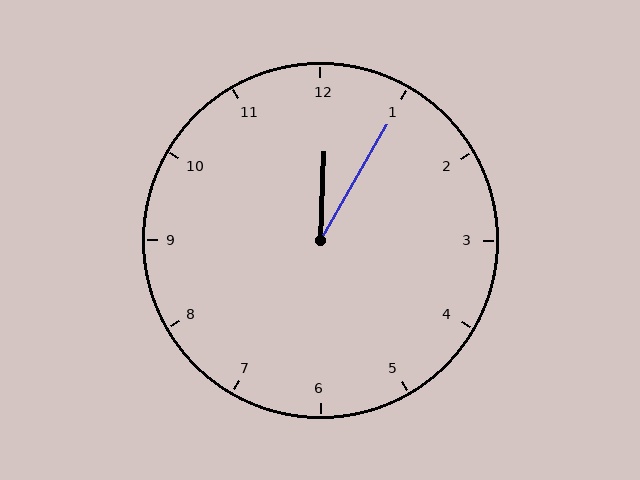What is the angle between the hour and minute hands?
Approximately 28 degrees.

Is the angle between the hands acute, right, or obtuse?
It is acute.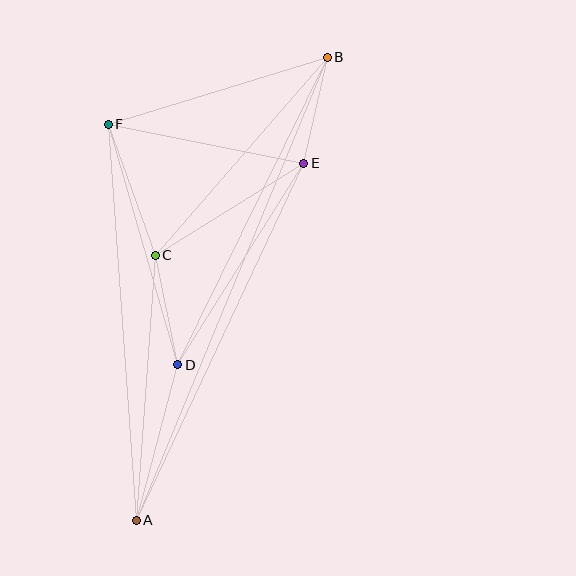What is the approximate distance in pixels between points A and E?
The distance between A and E is approximately 394 pixels.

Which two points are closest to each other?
Points B and E are closest to each other.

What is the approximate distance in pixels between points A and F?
The distance between A and F is approximately 397 pixels.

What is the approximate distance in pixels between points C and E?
The distance between C and E is approximately 175 pixels.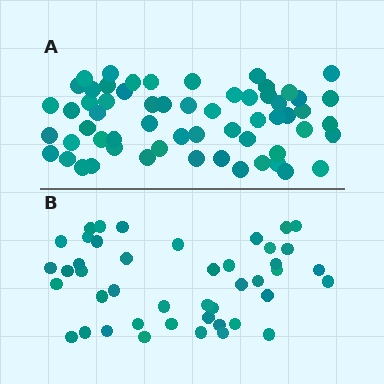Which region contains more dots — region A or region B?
Region A (the top region) has more dots.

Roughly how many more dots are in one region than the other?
Region A has approximately 15 more dots than region B.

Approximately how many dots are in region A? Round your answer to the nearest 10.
About 60 dots.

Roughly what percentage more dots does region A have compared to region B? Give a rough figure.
About 35% more.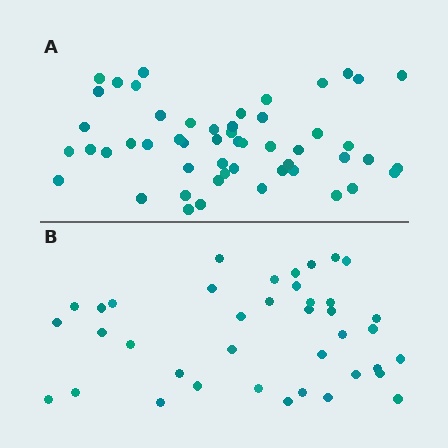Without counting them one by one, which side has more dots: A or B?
Region A (the top region) has more dots.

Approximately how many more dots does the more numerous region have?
Region A has approximately 15 more dots than region B.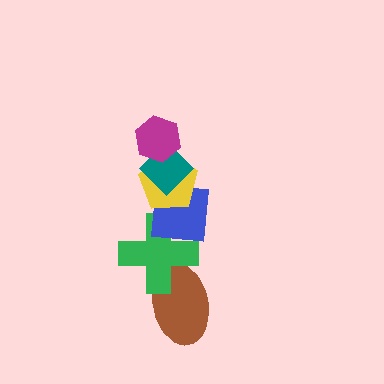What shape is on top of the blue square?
The yellow pentagon is on top of the blue square.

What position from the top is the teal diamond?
The teal diamond is 2nd from the top.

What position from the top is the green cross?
The green cross is 5th from the top.